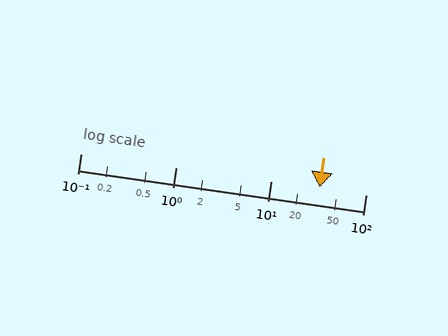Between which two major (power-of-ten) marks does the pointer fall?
The pointer is between 10 and 100.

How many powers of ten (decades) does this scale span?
The scale spans 3 decades, from 0.1 to 100.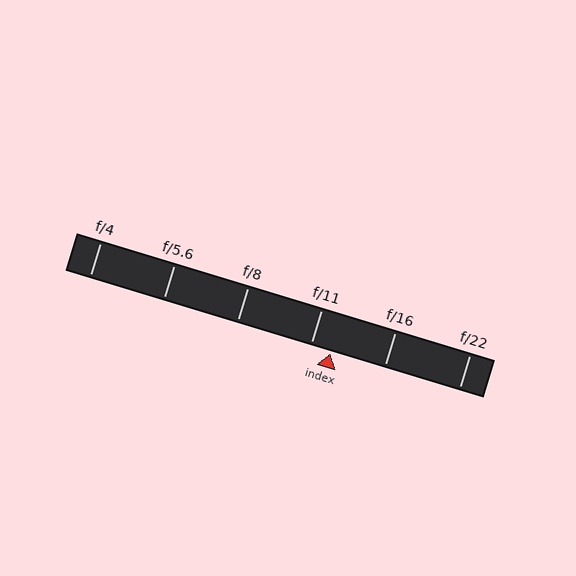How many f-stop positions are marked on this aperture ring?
There are 6 f-stop positions marked.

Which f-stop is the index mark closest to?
The index mark is closest to f/11.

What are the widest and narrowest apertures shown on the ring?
The widest aperture shown is f/4 and the narrowest is f/22.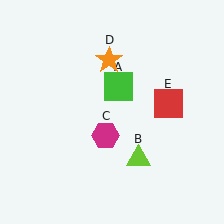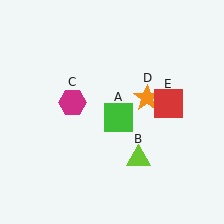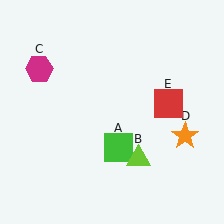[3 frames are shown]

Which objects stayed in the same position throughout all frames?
Lime triangle (object B) and red square (object E) remained stationary.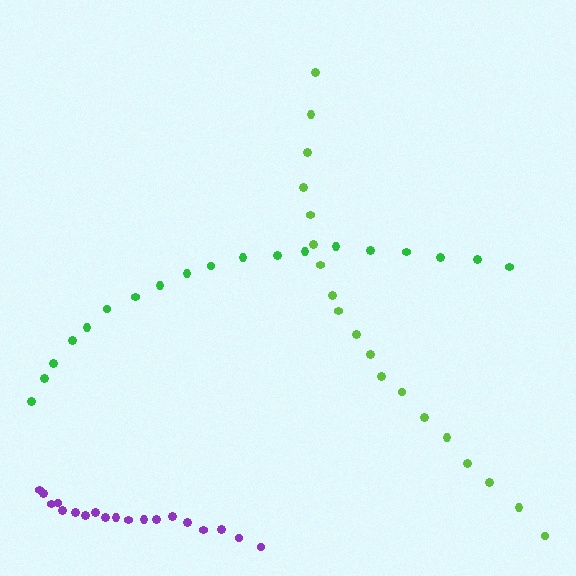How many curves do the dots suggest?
There are 3 distinct paths.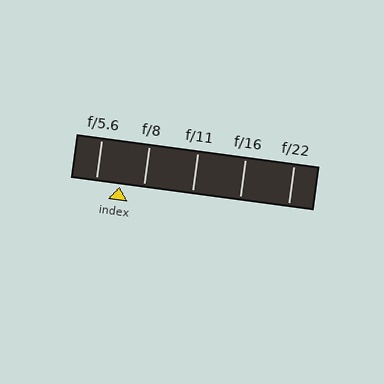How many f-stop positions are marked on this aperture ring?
There are 5 f-stop positions marked.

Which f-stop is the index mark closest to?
The index mark is closest to f/8.